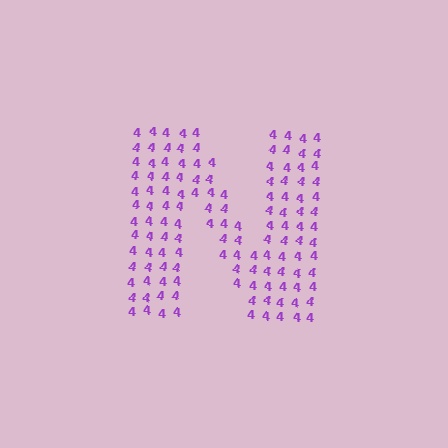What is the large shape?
The large shape is the letter N.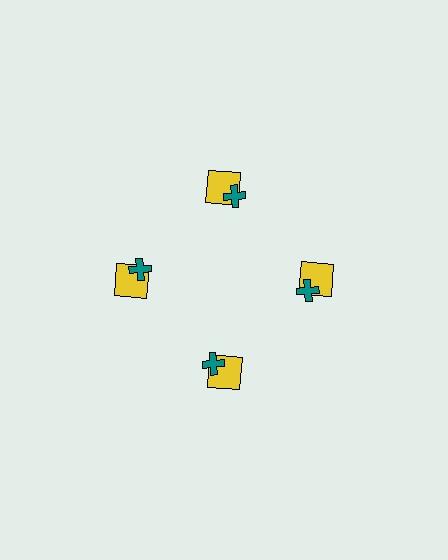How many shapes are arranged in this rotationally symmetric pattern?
There are 8 shapes, arranged in 4 groups of 2.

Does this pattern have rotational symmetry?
Yes, this pattern has 4-fold rotational symmetry. It looks the same after rotating 90 degrees around the center.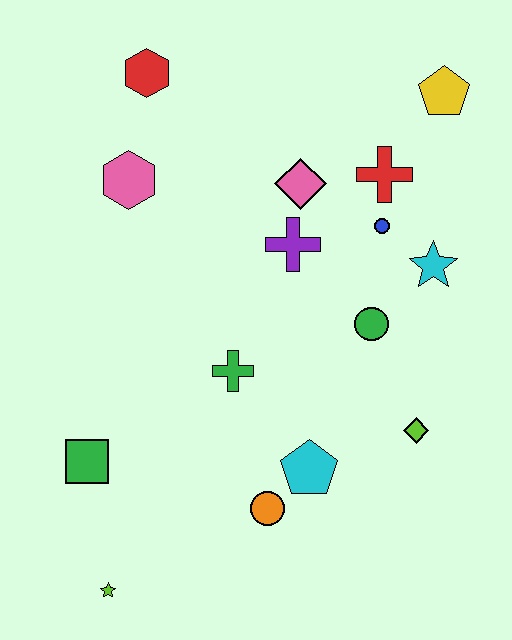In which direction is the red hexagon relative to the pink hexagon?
The red hexagon is above the pink hexagon.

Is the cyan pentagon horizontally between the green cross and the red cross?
Yes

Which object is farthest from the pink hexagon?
The lime star is farthest from the pink hexagon.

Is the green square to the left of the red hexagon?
Yes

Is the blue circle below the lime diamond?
No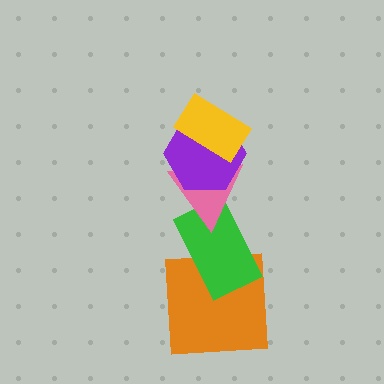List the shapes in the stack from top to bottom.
From top to bottom: the yellow rectangle, the purple hexagon, the pink triangle, the green rectangle, the orange square.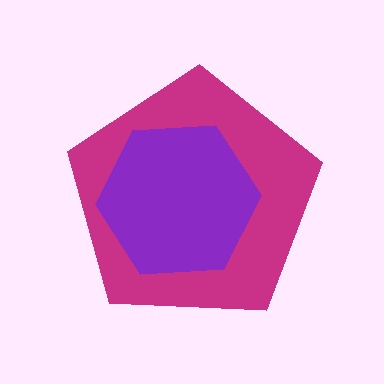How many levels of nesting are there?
2.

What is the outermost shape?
The magenta pentagon.